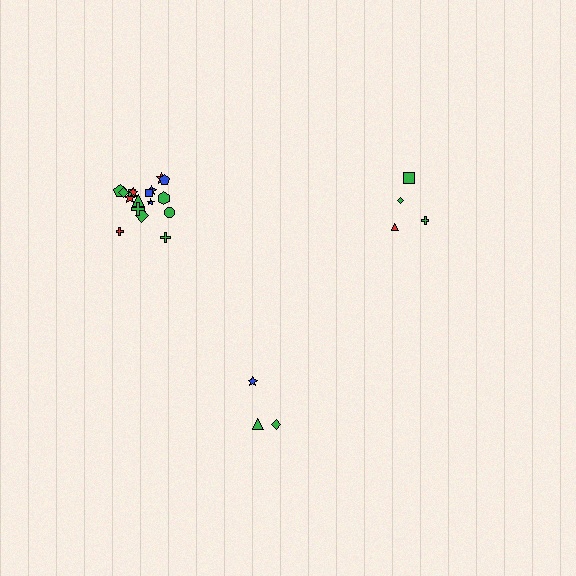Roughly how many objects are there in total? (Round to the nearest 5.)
Roughly 25 objects in total.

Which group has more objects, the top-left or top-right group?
The top-left group.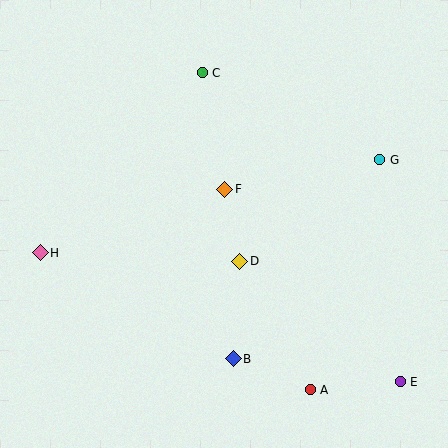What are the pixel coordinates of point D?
Point D is at (240, 261).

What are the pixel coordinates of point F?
Point F is at (225, 189).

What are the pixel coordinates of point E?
Point E is at (400, 382).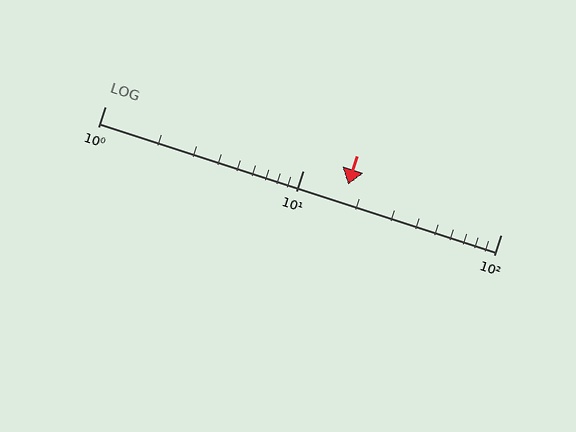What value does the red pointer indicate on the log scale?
The pointer indicates approximately 17.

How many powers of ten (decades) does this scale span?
The scale spans 2 decades, from 1 to 100.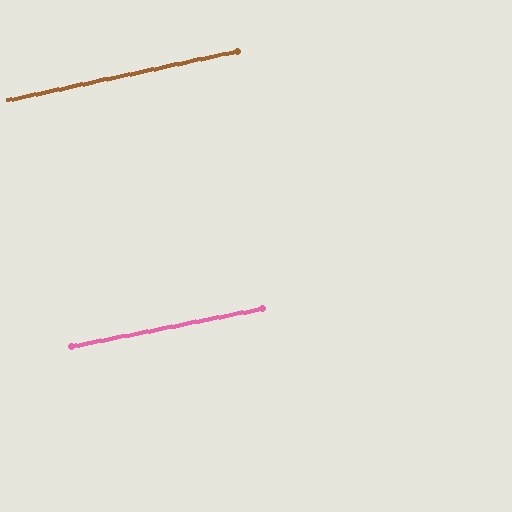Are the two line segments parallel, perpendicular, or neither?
Parallel — their directions differ by only 0.8°.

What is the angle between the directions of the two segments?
Approximately 1 degree.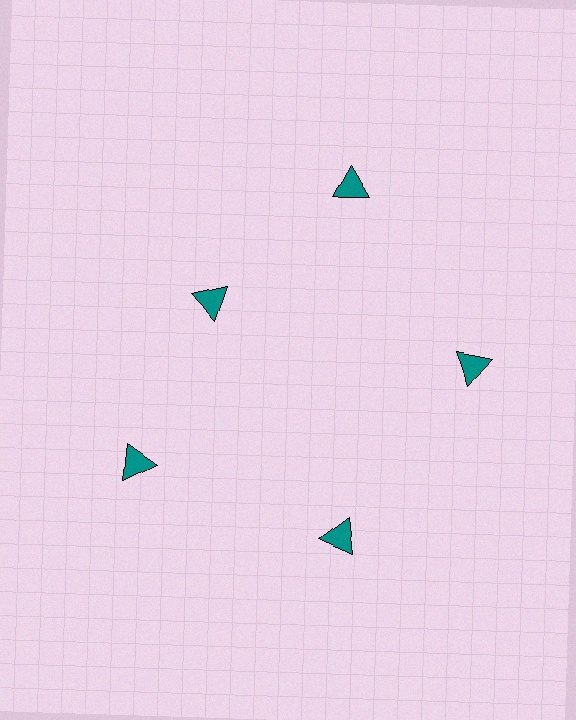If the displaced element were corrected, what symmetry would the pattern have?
It would have 5-fold rotational symmetry — the pattern would map onto itself every 72 degrees.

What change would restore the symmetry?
The symmetry would be restored by moving it outward, back onto the ring so that all 5 triangles sit at equal angles and equal distance from the center.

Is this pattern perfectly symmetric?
No. The 5 teal triangles are arranged in a ring, but one element near the 10 o'clock position is pulled inward toward the center, breaking the 5-fold rotational symmetry.